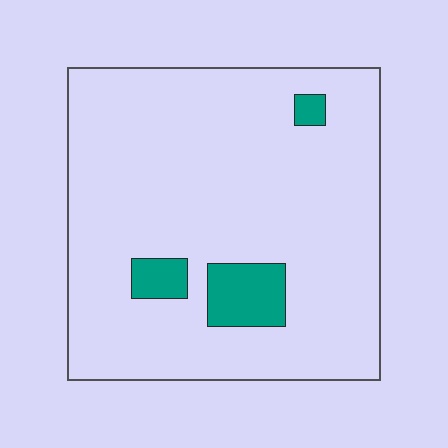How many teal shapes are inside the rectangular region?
3.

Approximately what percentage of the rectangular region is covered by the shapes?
Approximately 10%.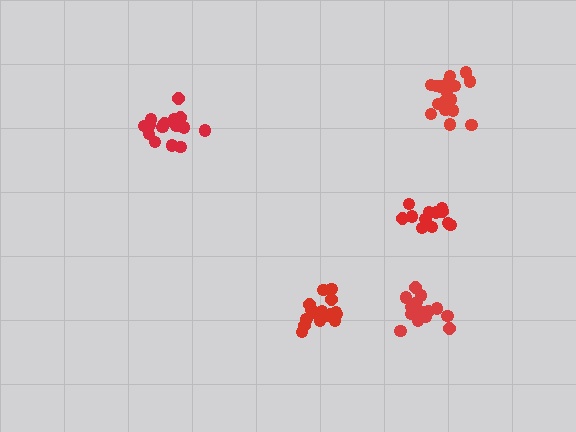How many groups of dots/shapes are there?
There are 5 groups.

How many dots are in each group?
Group 1: 17 dots, Group 2: 16 dots, Group 3: 12 dots, Group 4: 18 dots, Group 5: 17 dots (80 total).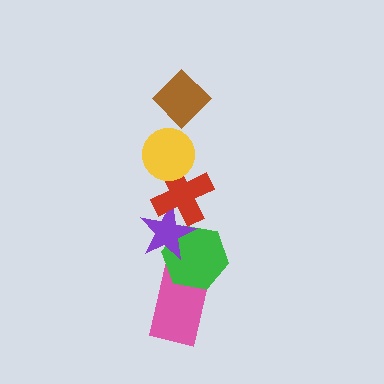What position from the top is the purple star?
The purple star is 4th from the top.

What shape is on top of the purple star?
The red cross is on top of the purple star.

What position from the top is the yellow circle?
The yellow circle is 2nd from the top.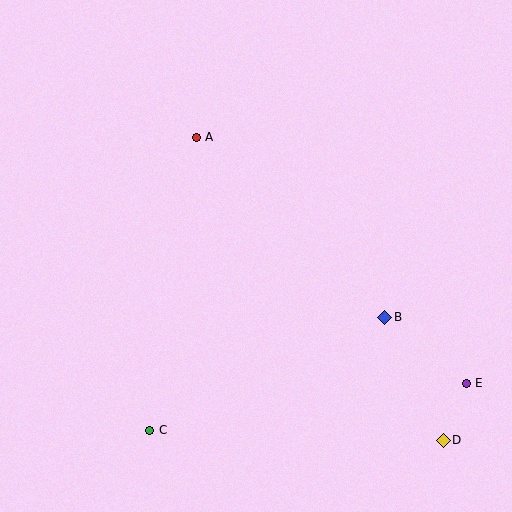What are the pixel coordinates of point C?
Point C is at (150, 430).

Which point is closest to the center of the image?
Point A at (196, 137) is closest to the center.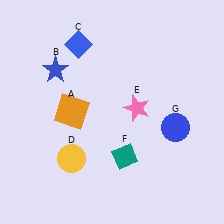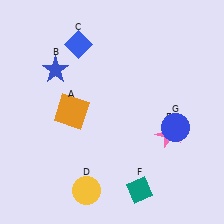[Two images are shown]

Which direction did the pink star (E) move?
The pink star (E) moved right.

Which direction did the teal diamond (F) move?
The teal diamond (F) moved down.